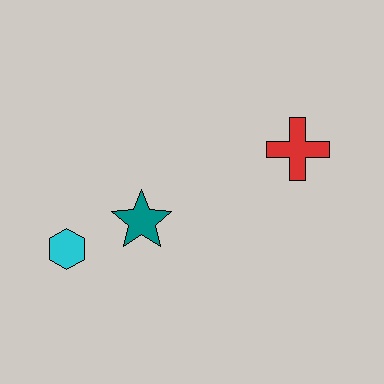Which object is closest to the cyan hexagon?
The teal star is closest to the cyan hexagon.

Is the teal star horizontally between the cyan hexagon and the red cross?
Yes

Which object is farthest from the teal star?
The red cross is farthest from the teal star.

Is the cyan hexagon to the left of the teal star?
Yes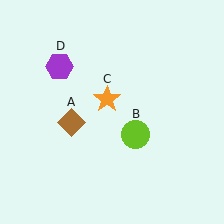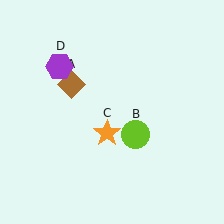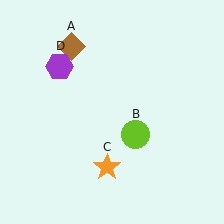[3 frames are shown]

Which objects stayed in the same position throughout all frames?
Lime circle (object B) and purple hexagon (object D) remained stationary.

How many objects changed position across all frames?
2 objects changed position: brown diamond (object A), orange star (object C).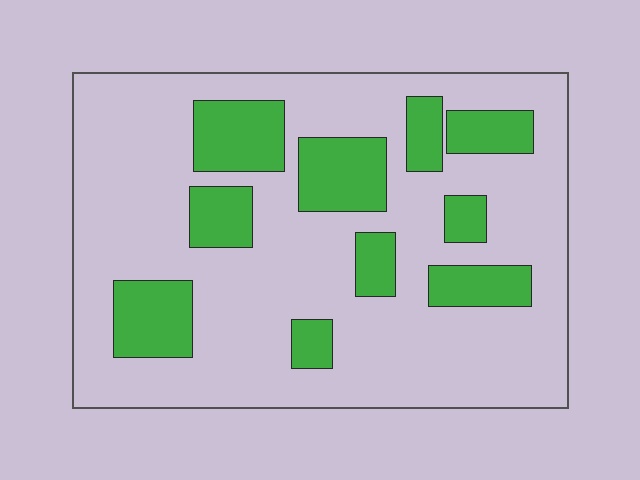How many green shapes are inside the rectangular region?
10.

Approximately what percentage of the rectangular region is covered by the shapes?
Approximately 25%.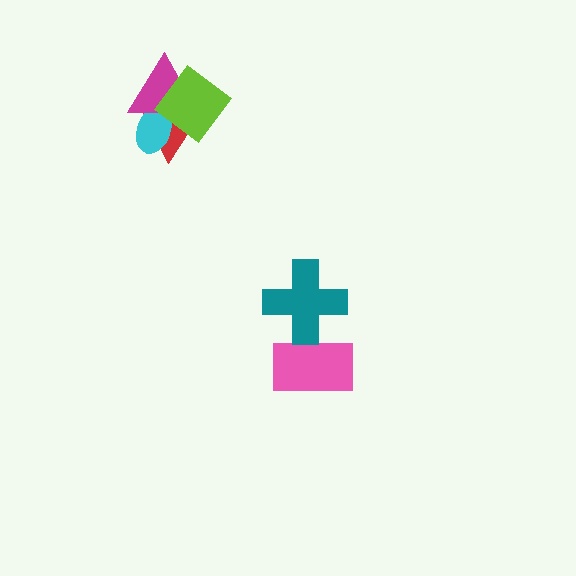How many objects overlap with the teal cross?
1 object overlaps with the teal cross.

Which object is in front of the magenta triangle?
The lime diamond is in front of the magenta triangle.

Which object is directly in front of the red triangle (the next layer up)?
The cyan ellipse is directly in front of the red triangle.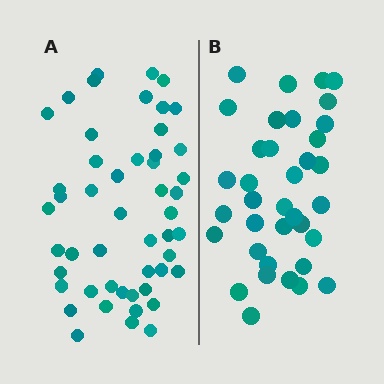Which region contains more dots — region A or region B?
Region A (the left region) has more dots.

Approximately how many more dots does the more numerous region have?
Region A has approximately 15 more dots than region B.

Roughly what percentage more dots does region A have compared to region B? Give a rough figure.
About 40% more.